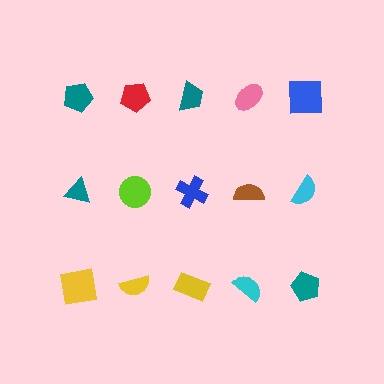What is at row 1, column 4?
A pink ellipse.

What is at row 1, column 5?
A blue square.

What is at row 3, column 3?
A yellow rectangle.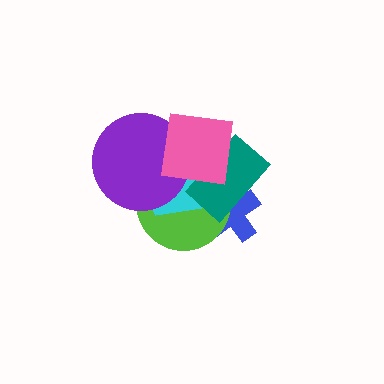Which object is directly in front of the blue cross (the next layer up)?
The lime circle is directly in front of the blue cross.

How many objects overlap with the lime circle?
5 objects overlap with the lime circle.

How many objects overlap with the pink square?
4 objects overlap with the pink square.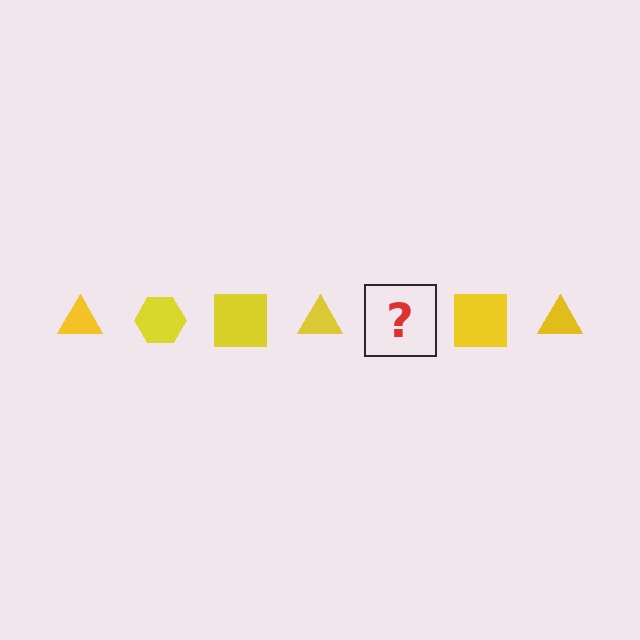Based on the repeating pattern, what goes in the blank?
The blank should be a yellow hexagon.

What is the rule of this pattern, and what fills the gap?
The rule is that the pattern cycles through triangle, hexagon, square shapes in yellow. The gap should be filled with a yellow hexagon.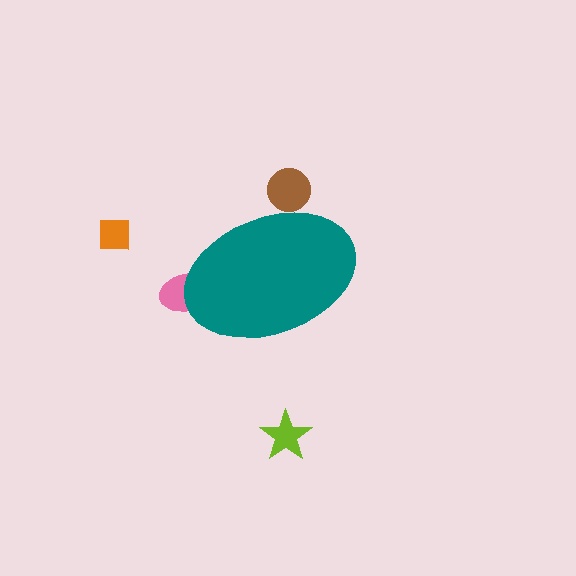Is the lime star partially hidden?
No, the lime star is fully visible.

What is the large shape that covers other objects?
A teal ellipse.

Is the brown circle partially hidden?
Yes, the brown circle is partially hidden behind the teal ellipse.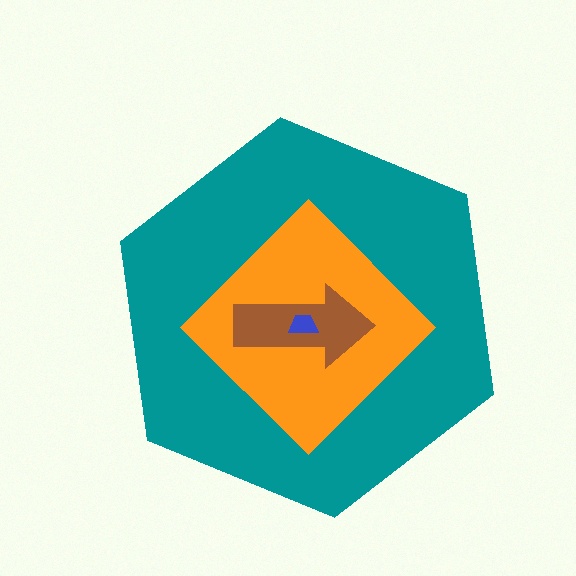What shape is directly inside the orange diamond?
The brown arrow.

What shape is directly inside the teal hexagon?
The orange diamond.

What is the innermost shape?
The blue trapezoid.